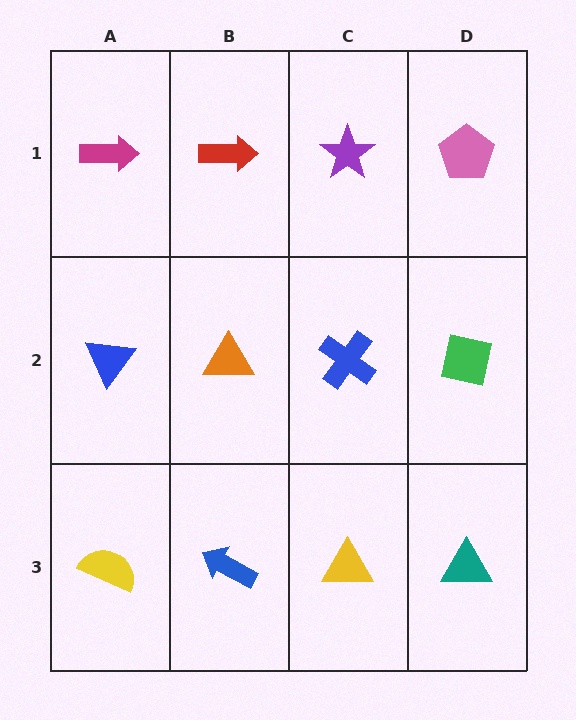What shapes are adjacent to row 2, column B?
A red arrow (row 1, column B), a blue arrow (row 3, column B), a blue triangle (row 2, column A), a blue cross (row 2, column C).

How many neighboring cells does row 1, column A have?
2.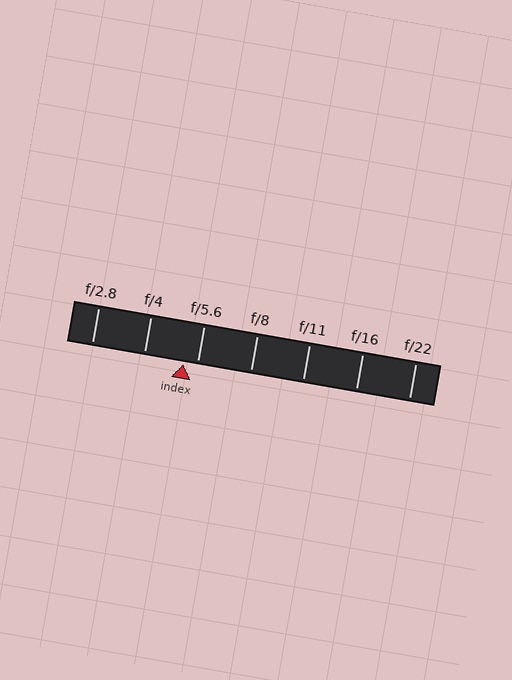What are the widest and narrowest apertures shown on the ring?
The widest aperture shown is f/2.8 and the narrowest is f/22.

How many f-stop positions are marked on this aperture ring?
There are 7 f-stop positions marked.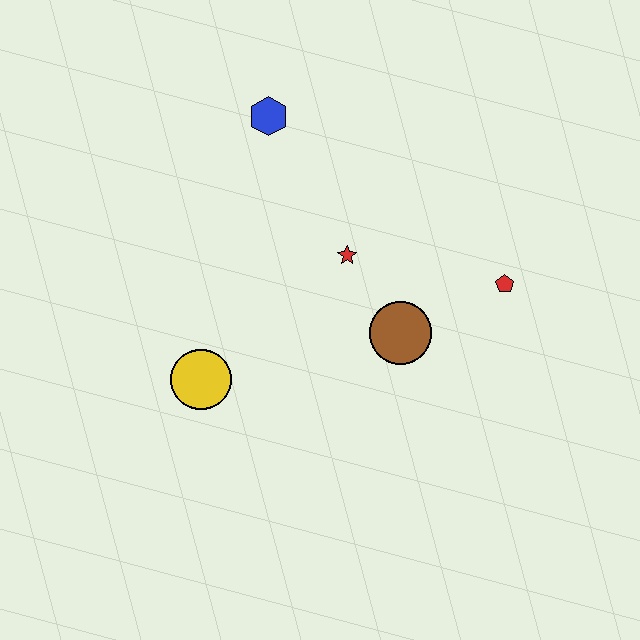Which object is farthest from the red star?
The yellow circle is farthest from the red star.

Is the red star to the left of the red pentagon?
Yes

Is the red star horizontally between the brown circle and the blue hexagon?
Yes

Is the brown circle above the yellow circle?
Yes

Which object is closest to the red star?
The brown circle is closest to the red star.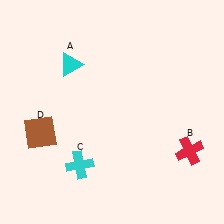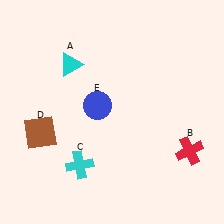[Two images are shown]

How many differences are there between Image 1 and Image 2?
There is 1 difference between the two images.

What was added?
A blue circle (E) was added in Image 2.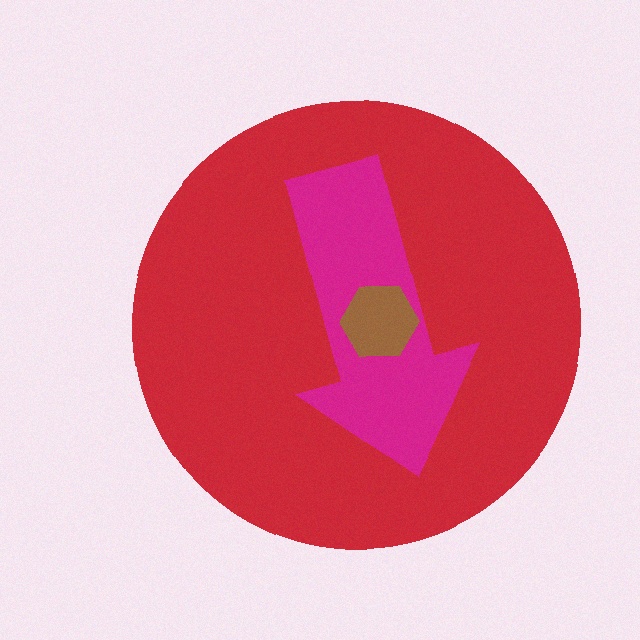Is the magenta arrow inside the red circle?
Yes.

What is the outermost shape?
The red circle.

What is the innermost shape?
The brown hexagon.